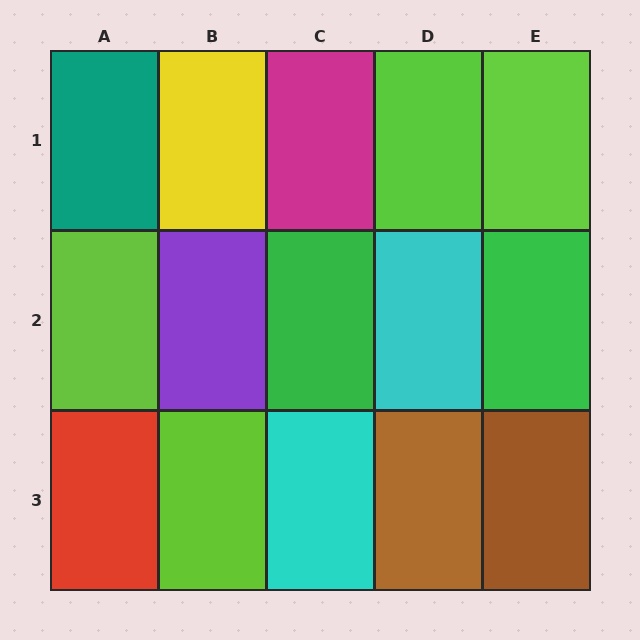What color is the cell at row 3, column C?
Cyan.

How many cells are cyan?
2 cells are cyan.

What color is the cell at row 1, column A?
Teal.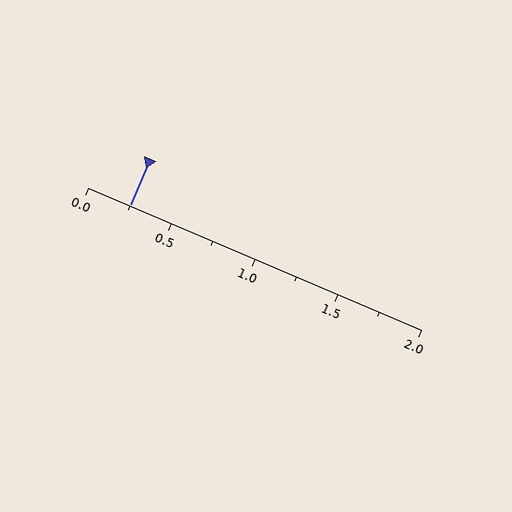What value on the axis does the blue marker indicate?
The marker indicates approximately 0.25.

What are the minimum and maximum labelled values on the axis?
The axis runs from 0.0 to 2.0.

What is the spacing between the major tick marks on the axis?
The major ticks are spaced 0.5 apart.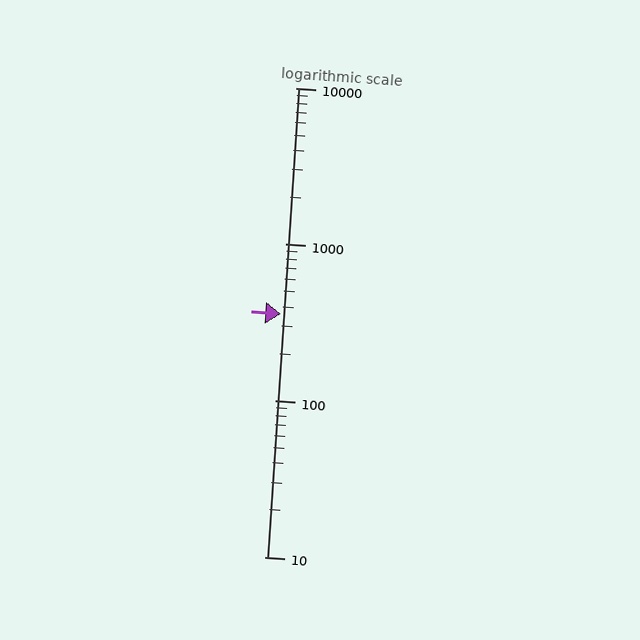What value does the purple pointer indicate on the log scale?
The pointer indicates approximately 360.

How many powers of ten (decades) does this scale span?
The scale spans 3 decades, from 10 to 10000.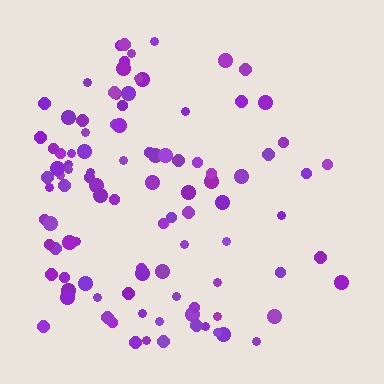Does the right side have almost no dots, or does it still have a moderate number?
Still a moderate number, just noticeably fewer than the left.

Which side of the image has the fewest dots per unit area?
The right.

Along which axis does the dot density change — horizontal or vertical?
Horizontal.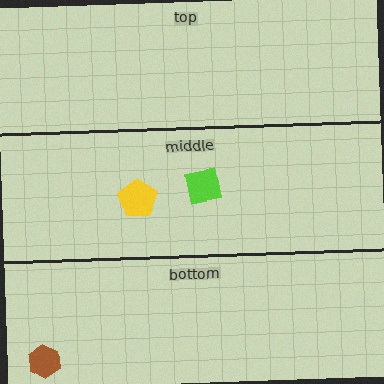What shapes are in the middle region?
The lime square, the yellow pentagon.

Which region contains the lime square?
The middle region.